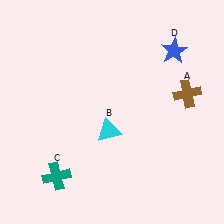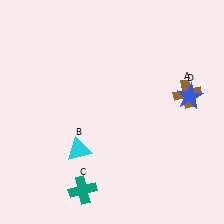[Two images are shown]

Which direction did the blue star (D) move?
The blue star (D) moved down.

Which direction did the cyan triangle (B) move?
The cyan triangle (B) moved left.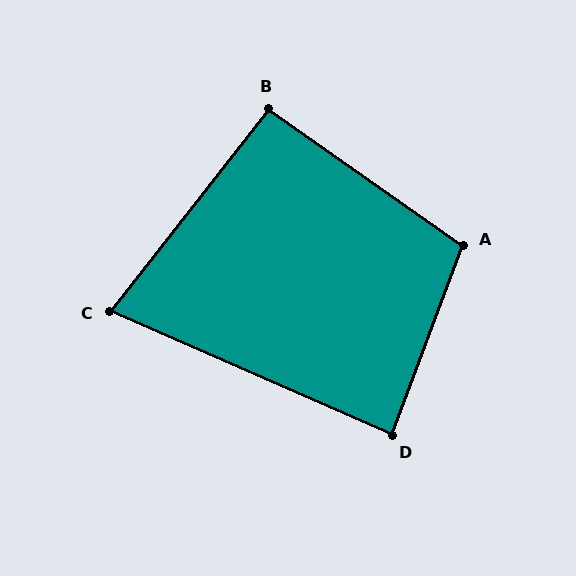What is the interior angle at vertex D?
Approximately 87 degrees (approximately right).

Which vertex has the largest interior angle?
A, at approximately 105 degrees.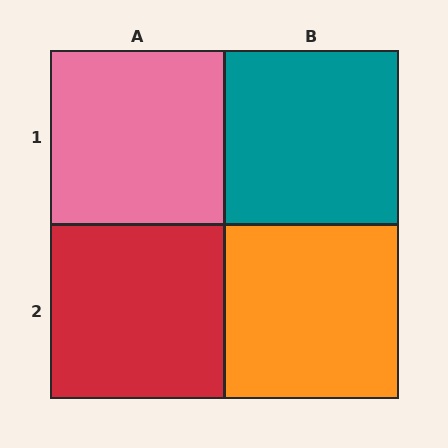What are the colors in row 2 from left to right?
Red, orange.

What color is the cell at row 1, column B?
Teal.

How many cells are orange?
1 cell is orange.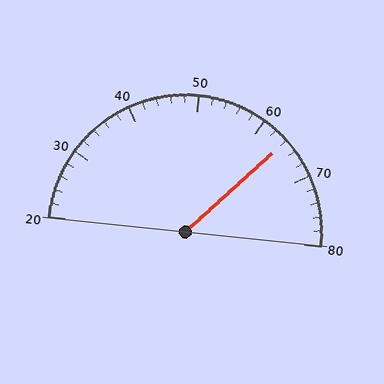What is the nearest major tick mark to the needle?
The nearest major tick mark is 60.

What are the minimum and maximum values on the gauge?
The gauge ranges from 20 to 80.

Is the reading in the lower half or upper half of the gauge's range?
The reading is in the upper half of the range (20 to 80).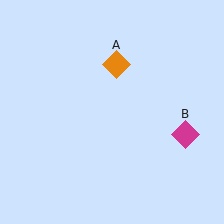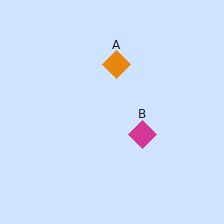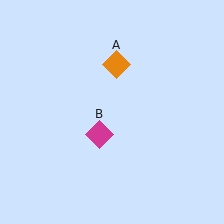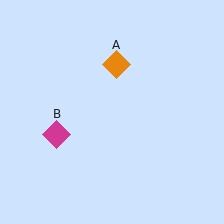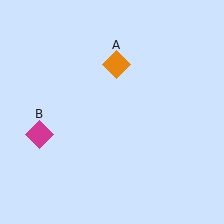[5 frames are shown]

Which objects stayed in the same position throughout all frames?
Orange diamond (object A) remained stationary.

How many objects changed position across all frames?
1 object changed position: magenta diamond (object B).